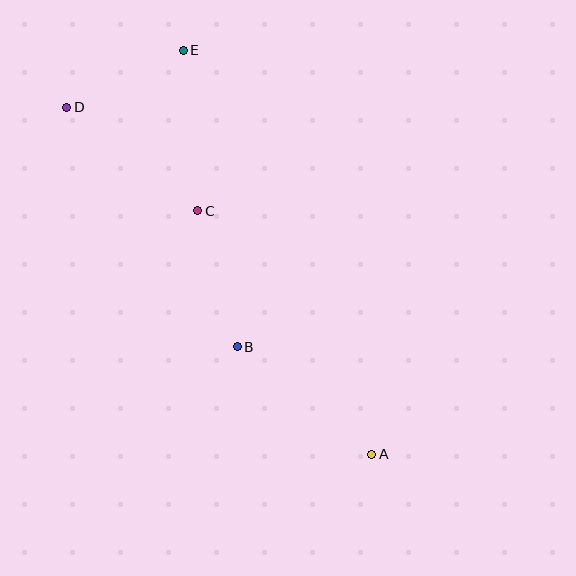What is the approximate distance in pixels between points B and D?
The distance between B and D is approximately 294 pixels.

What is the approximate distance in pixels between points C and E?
The distance between C and E is approximately 161 pixels.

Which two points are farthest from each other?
Points A and D are farthest from each other.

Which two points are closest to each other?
Points D and E are closest to each other.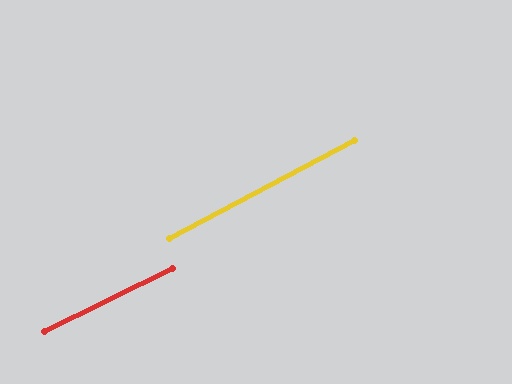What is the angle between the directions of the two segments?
Approximately 2 degrees.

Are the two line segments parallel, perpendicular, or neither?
Parallel — their directions differ by only 1.8°.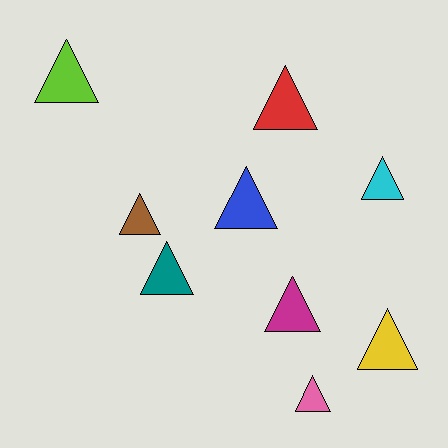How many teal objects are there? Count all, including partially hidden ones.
There is 1 teal object.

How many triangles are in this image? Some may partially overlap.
There are 9 triangles.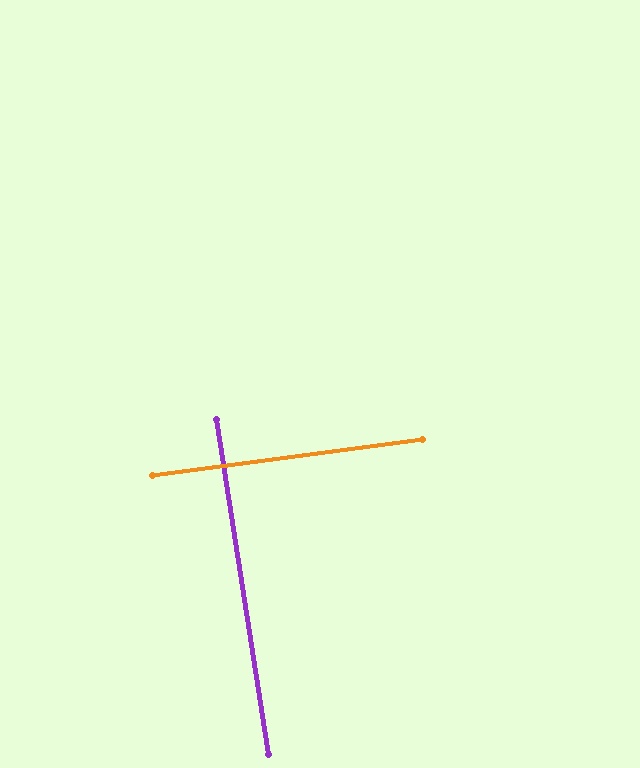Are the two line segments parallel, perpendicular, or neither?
Perpendicular — they meet at approximately 89°.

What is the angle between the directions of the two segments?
Approximately 89 degrees.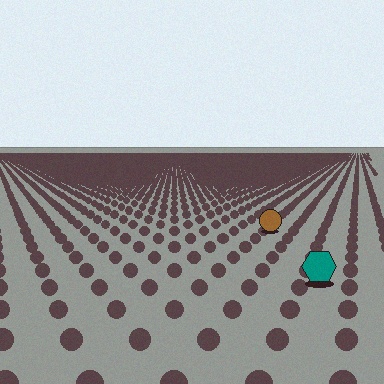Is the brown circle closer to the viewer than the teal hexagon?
No. The teal hexagon is closer — you can tell from the texture gradient: the ground texture is coarser near it.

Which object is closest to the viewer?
The teal hexagon is closest. The texture marks near it are larger and more spread out.